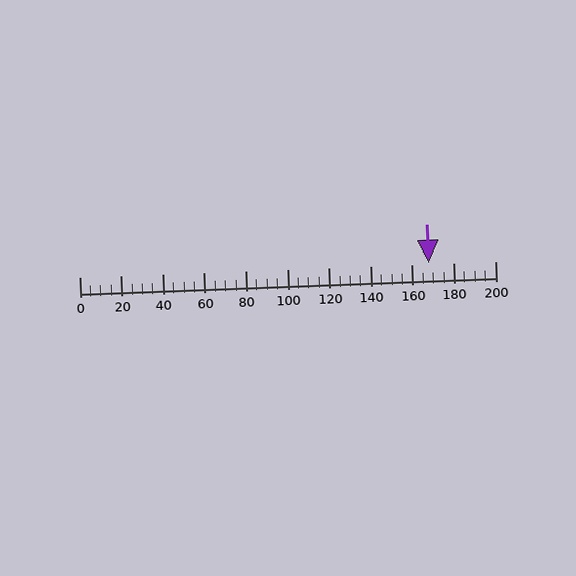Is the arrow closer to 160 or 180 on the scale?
The arrow is closer to 160.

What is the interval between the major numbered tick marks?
The major tick marks are spaced 20 units apart.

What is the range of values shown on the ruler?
The ruler shows values from 0 to 200.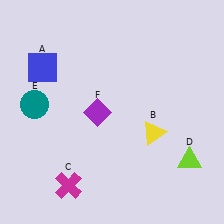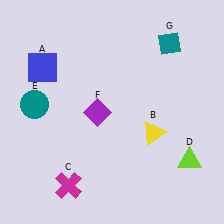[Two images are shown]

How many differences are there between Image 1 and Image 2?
There is 1 difference between the two images.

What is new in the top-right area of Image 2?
A teal diamond (G) was added in the top-right area of Image 2.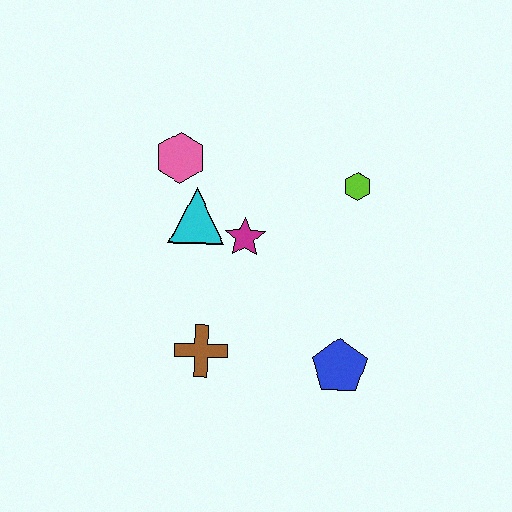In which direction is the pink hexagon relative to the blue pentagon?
The pink hexagon is above the blue pentagon.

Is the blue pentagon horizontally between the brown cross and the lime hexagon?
Yes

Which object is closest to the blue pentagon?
The brown cross is closest to the blue pentagon.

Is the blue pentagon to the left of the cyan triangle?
No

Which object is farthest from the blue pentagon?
The pink hexagon is farthest from the blue pentagon.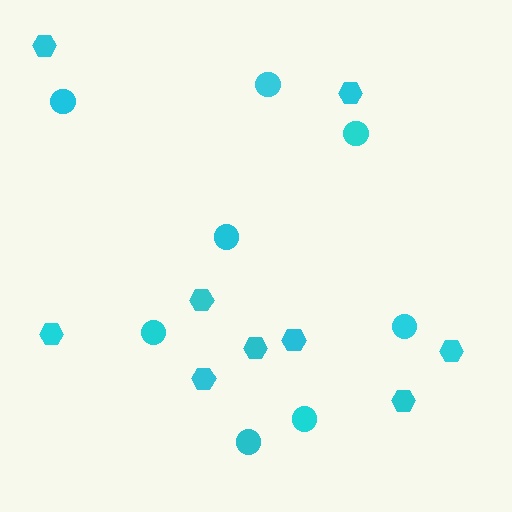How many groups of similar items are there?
There are 2 groups: one group of circles (8) and one group of hexagons (9).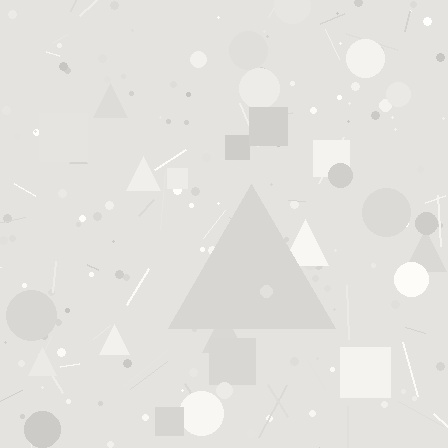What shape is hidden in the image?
A triangle is hidden in the image.